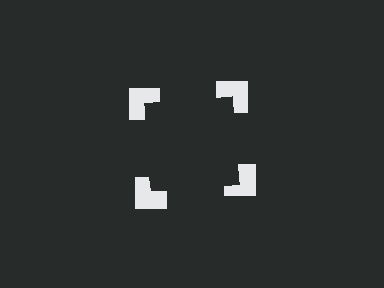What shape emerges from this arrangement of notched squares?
An illusory square — its edges are inferred from the aligned wedge cuts in the notched squares, not physically drawn.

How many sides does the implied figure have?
4 sides.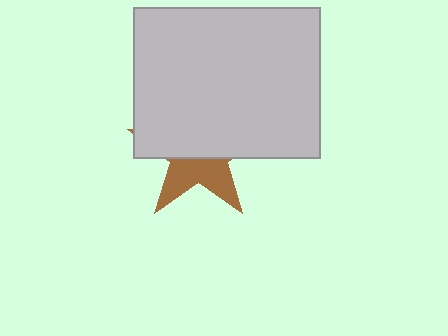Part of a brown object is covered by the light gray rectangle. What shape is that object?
It is a star.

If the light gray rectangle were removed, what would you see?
You would see the complete brown star.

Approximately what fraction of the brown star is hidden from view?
Roughly 61% of the brown star is hidden behind the light gray rectangle.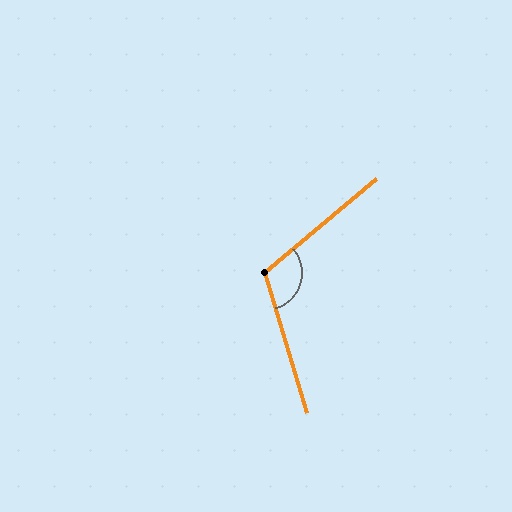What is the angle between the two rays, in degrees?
Approximately 114 degrees.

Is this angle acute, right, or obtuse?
It is obtuse.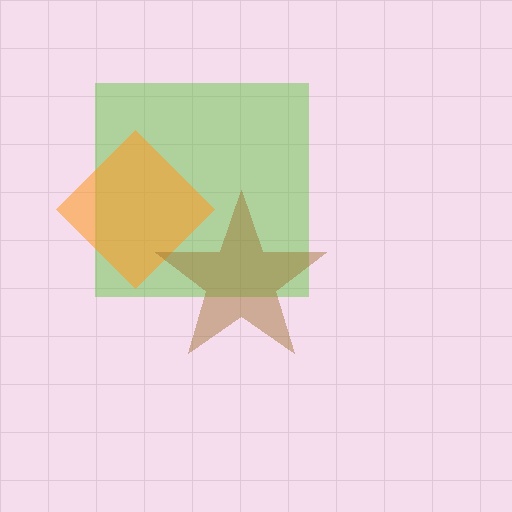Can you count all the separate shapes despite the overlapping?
Yes, there are 3 separate shapes.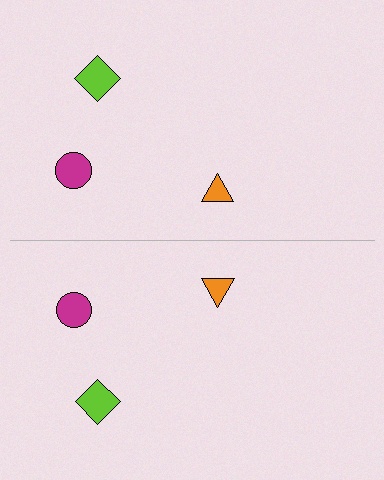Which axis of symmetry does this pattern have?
The pattern has a horizontal axis of symmetry running through the center of the image.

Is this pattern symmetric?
Yes, this pattern has bilateral (reflection) symmetry.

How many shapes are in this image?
There are 6 shapes in this image.